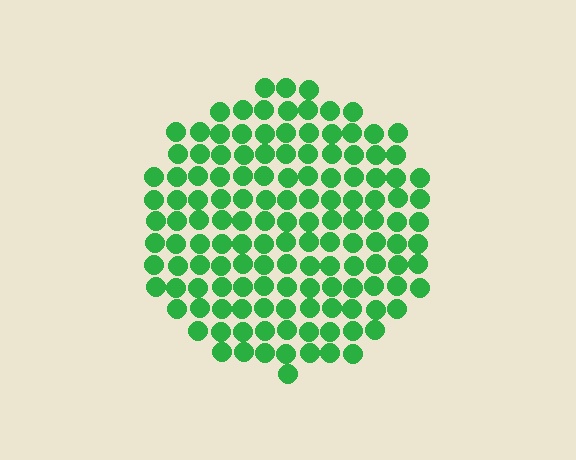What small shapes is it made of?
It is made of small circles.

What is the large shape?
The large shape is a circle.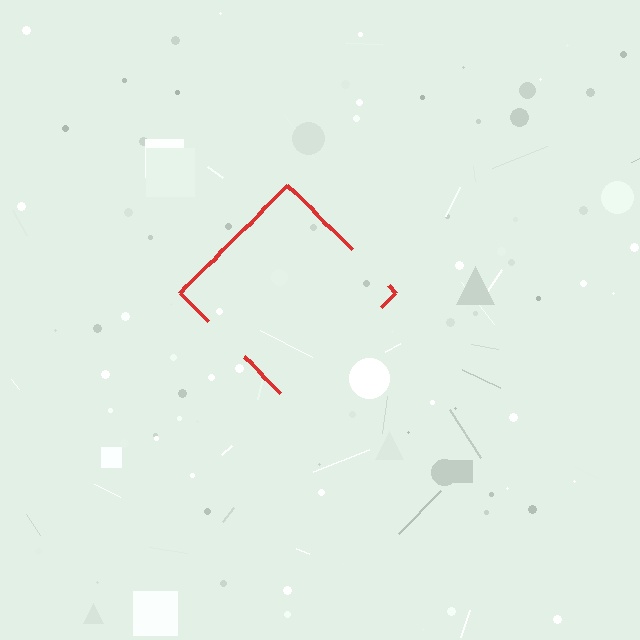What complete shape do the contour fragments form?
The contour fragments form a diamond.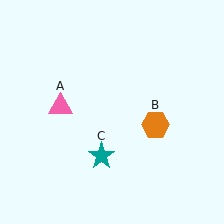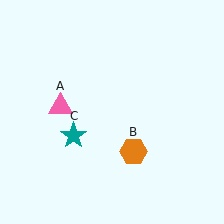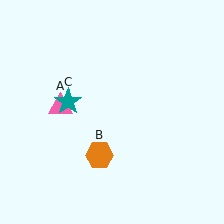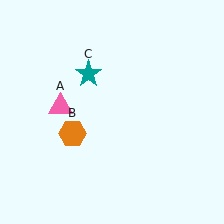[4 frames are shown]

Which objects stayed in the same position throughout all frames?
Pink triangle (object A) remained stationary.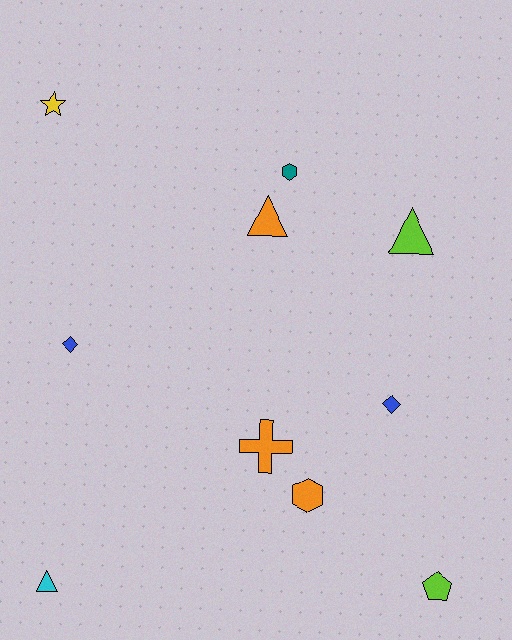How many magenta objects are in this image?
There are no magenta objects.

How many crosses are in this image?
There is 1 cross.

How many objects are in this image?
There are 10 objects.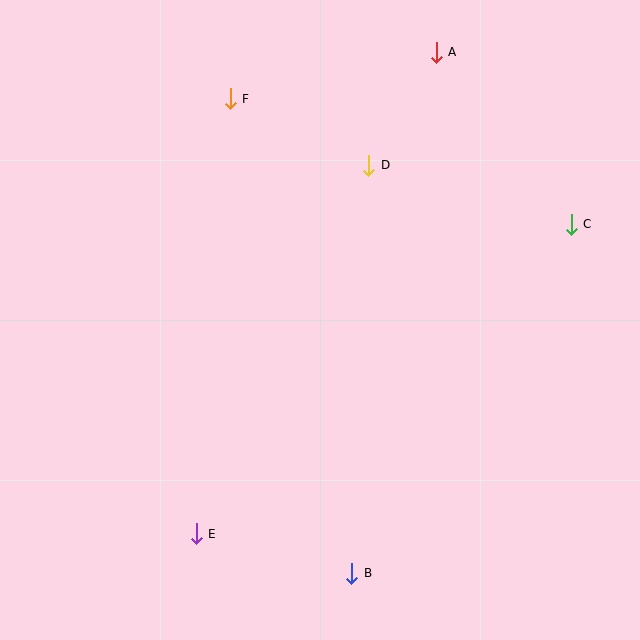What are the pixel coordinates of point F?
Point F is at (230, 99).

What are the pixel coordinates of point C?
Point C is at (571, 224).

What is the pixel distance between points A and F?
The distance between A and F is 211 pixels.